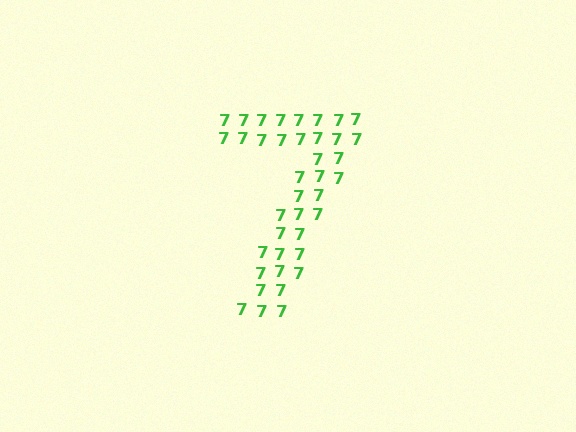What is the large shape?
The large shape is the digit 7.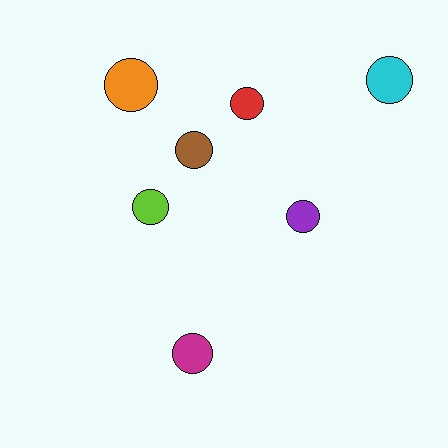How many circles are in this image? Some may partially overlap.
There are 7 circles.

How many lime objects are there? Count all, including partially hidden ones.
There is 1 lime object.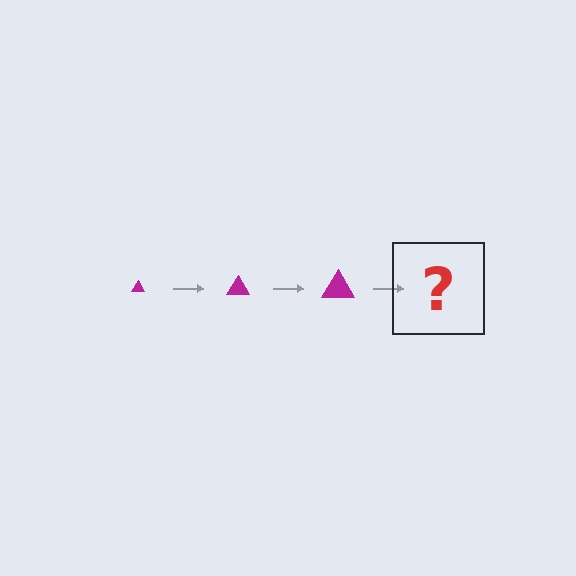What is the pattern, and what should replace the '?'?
The pattern is that the triangle gets progressively larger each step. The '?' should be a magenta triangle, larger than the previous one.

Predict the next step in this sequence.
The next step is a magenta triangle, larger than the previous one.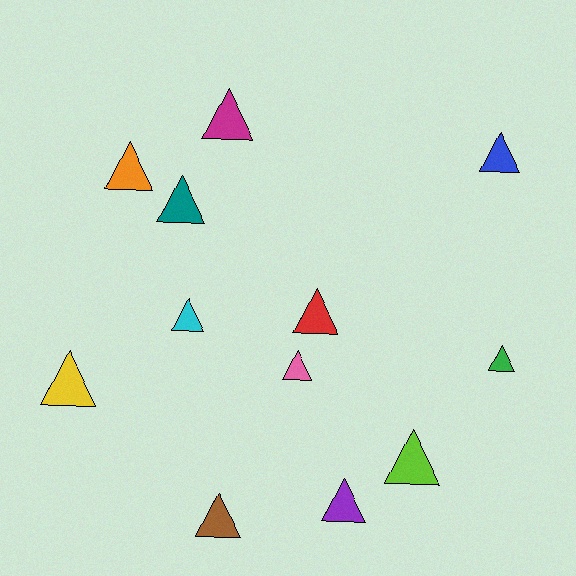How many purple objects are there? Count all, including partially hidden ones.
There is 1 purple object.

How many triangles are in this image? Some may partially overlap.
There are 12 triangles.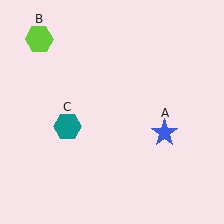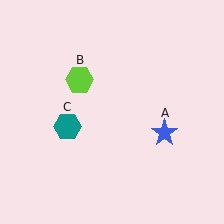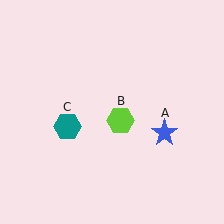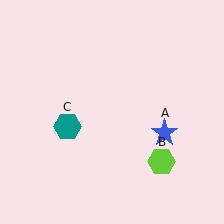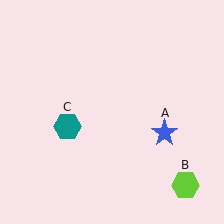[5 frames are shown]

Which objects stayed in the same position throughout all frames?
Blue star (object A) and teal hexagon (object C) remained stationary.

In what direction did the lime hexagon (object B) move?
The lime hexagon (object B) moved down and to the right.